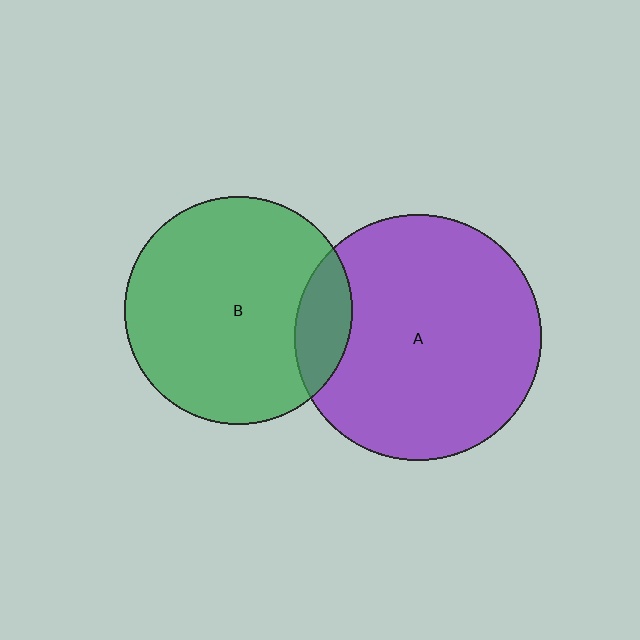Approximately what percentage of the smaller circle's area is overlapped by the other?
Approximately 15%.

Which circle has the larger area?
Circle A (purple).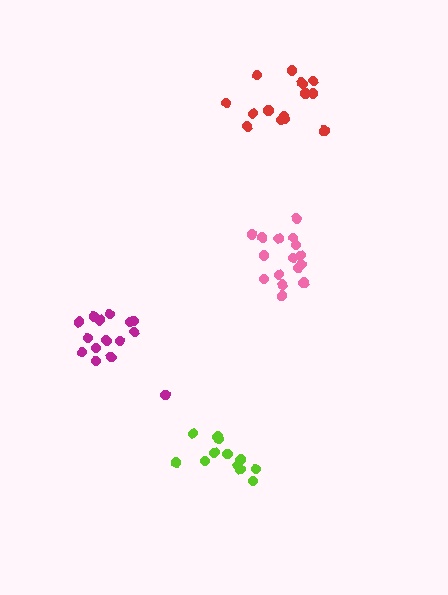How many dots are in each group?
Group 1: 16 dots, Group 2: 12 dots, Group 3: 16 dots, Group 4: 15 dots (59 total).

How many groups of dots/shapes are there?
There are 4 groups.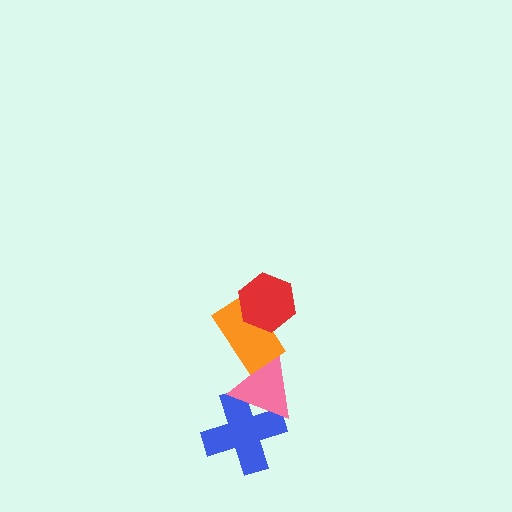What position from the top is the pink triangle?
The pink triangle is 3rd from the top.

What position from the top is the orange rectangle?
The orange rectangle is 2nd from the top.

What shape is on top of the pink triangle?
The orange rectangle is on top of the pink triangle.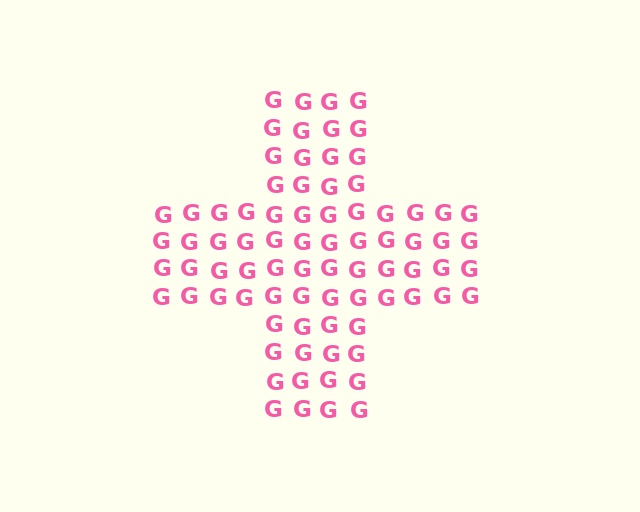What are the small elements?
The small elements are letter G's.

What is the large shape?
The large shape is a cross.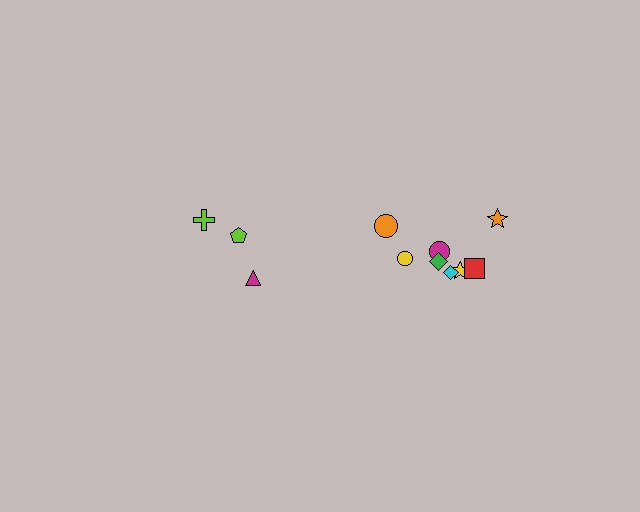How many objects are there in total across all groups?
There are 11 objects.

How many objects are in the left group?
There are 3 objects.